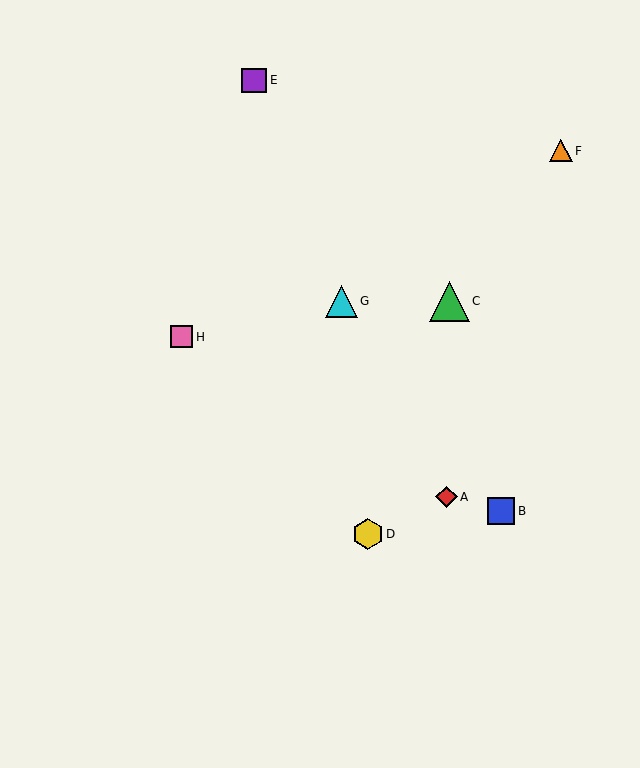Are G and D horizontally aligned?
No, G is at y≈301 and D is at y≈534.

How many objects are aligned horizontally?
2 objects (C, G) are aligned horizontally.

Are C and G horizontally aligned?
Yes, both are at y≈301.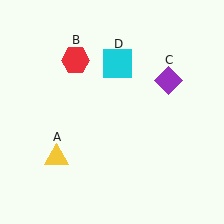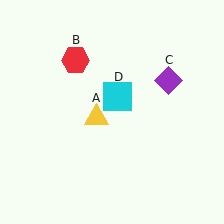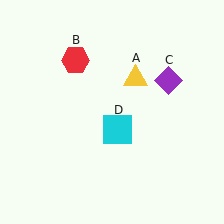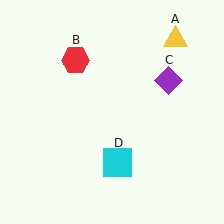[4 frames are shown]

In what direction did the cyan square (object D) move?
The cyan square (object D) moved down.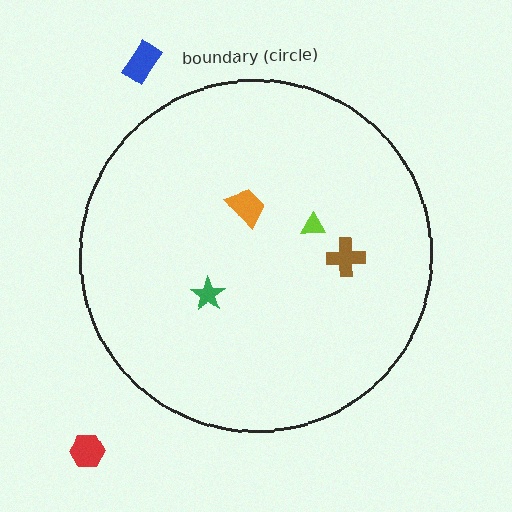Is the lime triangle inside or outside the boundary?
Inside.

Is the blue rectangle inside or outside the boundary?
Outside.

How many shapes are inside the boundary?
4 inside, 2 outside.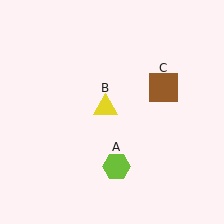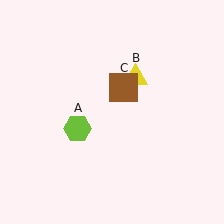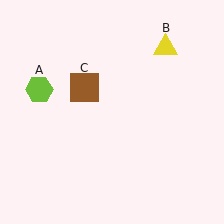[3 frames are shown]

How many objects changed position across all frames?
3 objects changed position: lime hexagon (object A), yellow triangle (object B), brown square (object C).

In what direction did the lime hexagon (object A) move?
The lime hexagon (object A) moved up and to the left.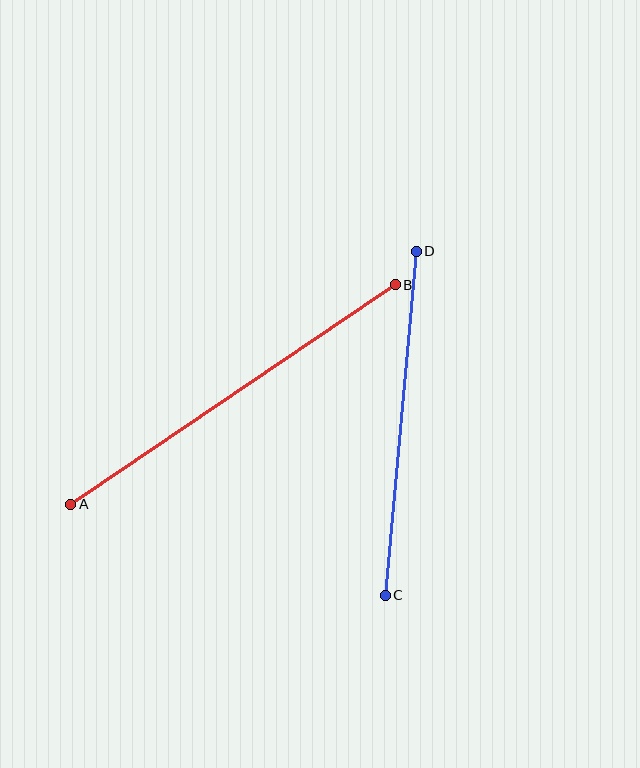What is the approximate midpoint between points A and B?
The midpoint is at approximately (233, 394) pixels.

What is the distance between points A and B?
The distance is approximately 392 pixels.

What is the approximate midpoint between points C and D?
The midpoint is at approximately (401, 423) pixels.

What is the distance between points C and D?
The distance is approximately 345 pixels.